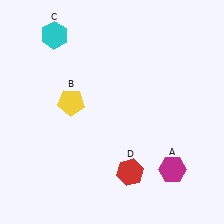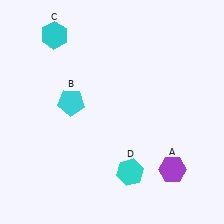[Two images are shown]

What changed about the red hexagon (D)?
In Image 1, D is red. In Image 2, it changed to cyan.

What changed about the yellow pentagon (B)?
In Image 1, B is yellow. In Image 2, it changed to cyan.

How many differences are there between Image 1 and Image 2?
There are 3 differences between the two images.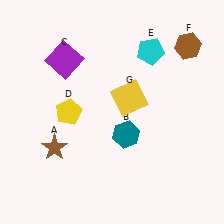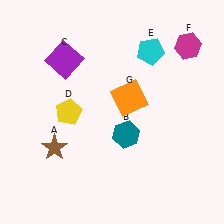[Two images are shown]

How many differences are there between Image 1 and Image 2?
There are 2 differences between the two images.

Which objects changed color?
F changed from brown to magenta. G changed from yellow to orange.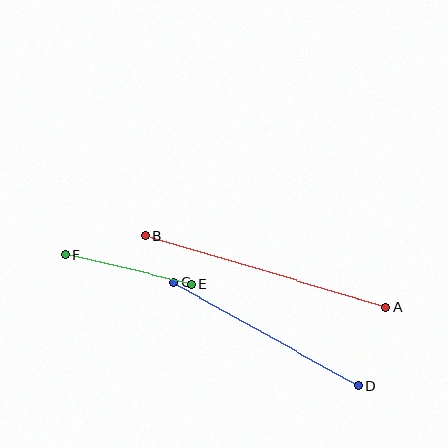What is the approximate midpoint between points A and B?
The midpoint is at approximately (266, 272) pixels.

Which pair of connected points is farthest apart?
Points A and B are farthest apart.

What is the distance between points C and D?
The distance is approximately 212 pixels.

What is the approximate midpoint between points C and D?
The midpoint is at approximately (266, 334) pixels.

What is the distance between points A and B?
The distance is approximately 251 pixels.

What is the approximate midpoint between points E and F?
The midpoint is at approximately (128, 269) pixels.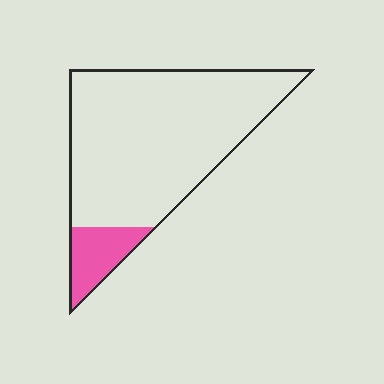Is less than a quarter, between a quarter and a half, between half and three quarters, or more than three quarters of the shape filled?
Less than a quarter.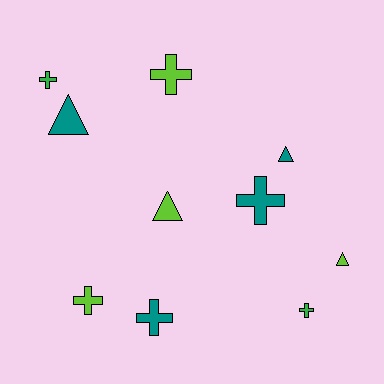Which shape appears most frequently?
Cross, with 6 objects.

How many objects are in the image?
There are 10 objects.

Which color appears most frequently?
Teal, with 4 objects.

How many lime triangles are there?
There are 2 lime triangles.